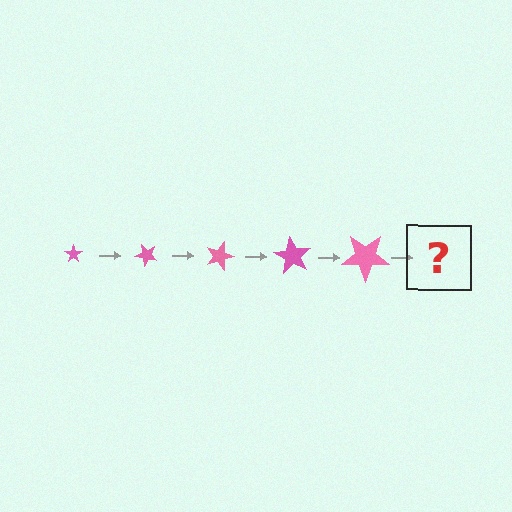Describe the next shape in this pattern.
It should be a star, larger than the previous one and rotated 225 degrees from the start.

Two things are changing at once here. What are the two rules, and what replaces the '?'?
The two rules are that the star grows larger each step and it rotates 45 degrees each step. The '?' should be a star, larger than the previous one and rotated 225 degrees from the start.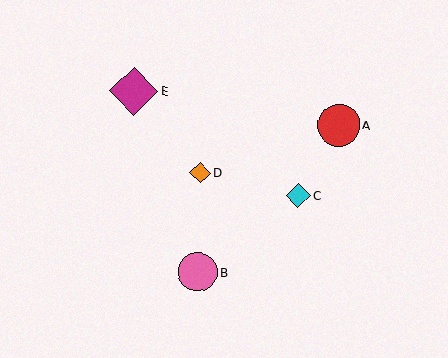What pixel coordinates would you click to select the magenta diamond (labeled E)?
Click at (134, 91) to select the magenta diamond E.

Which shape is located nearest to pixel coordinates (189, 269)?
The pink circle (labeled B) at (198, 272) is nearest to that location.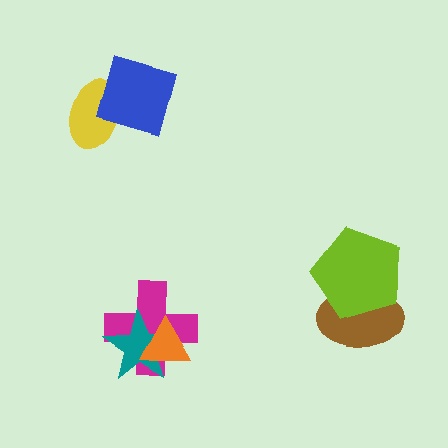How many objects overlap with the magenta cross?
2 objects overlap with the magenta cross.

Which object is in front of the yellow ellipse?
The blue diamond is in front of the yellow ellipse.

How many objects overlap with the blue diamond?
1 object overlaps with the blue diamond.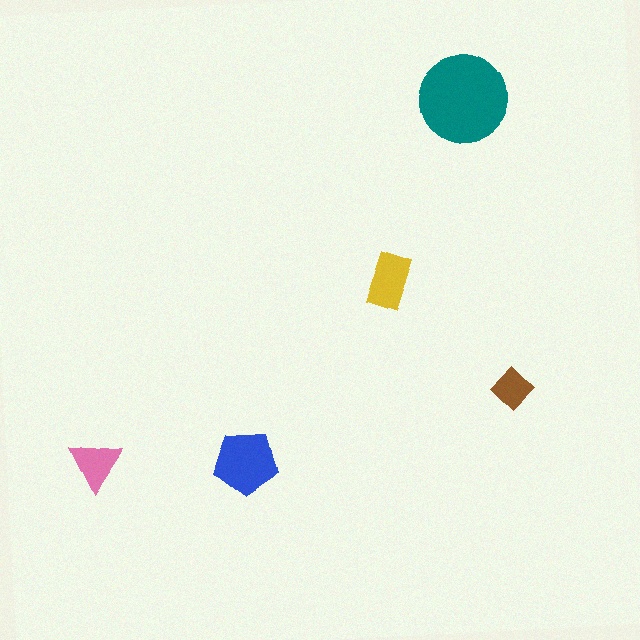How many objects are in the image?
There are 5 objects in the image.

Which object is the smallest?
The brown diamond.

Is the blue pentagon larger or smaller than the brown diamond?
Larger.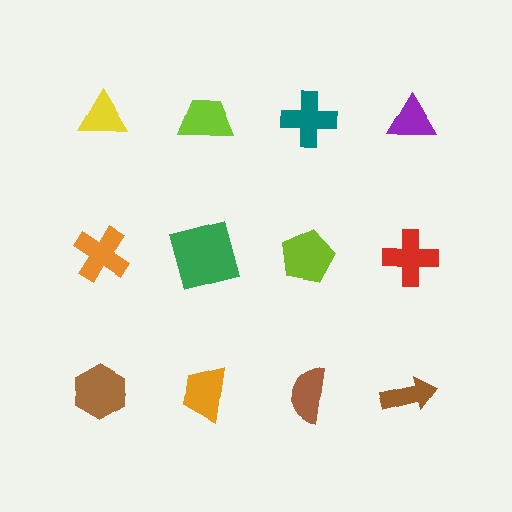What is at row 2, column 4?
A red cross.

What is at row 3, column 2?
An orange trapezoid.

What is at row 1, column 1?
A yellow triangle.